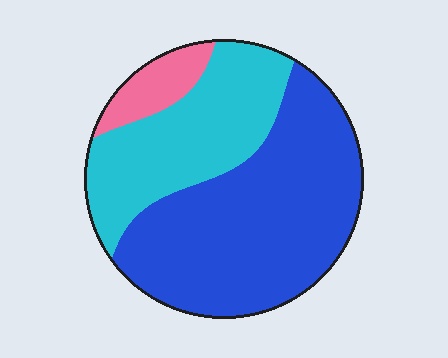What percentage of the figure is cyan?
Cyan takes up about one third (1/3) of the figure.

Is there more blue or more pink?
Blue.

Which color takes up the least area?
Pink, at roughly 10%.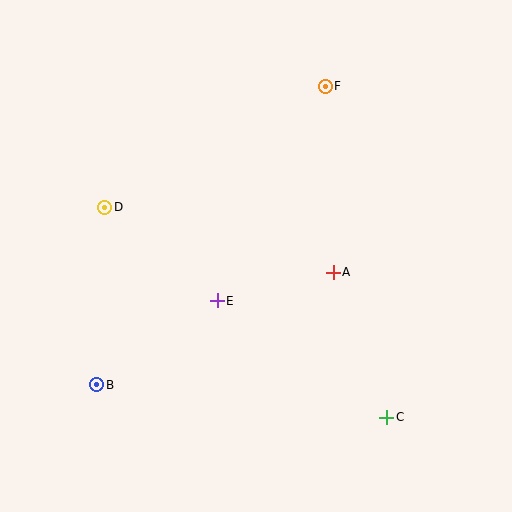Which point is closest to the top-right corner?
Point F is closest to the top-right corner.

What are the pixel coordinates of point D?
Point D is at (105, 207).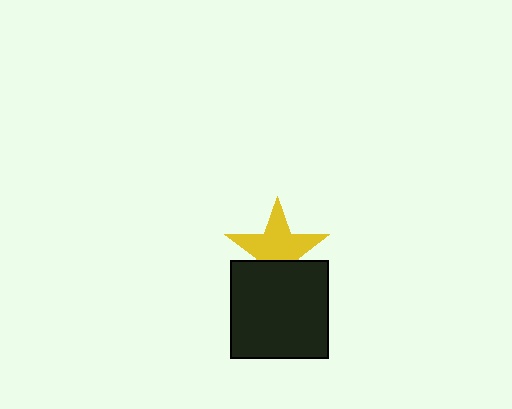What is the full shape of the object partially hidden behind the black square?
The partially hidden object is a yellow star.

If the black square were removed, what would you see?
You would see the complete yellow star.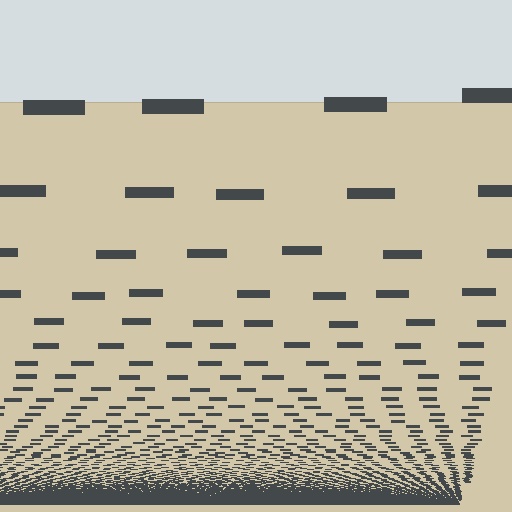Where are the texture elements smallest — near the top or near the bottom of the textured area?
Near the bottom.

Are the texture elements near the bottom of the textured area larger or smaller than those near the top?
Smaller. The gradient is inverted — elements near the bottom are smaller and denser.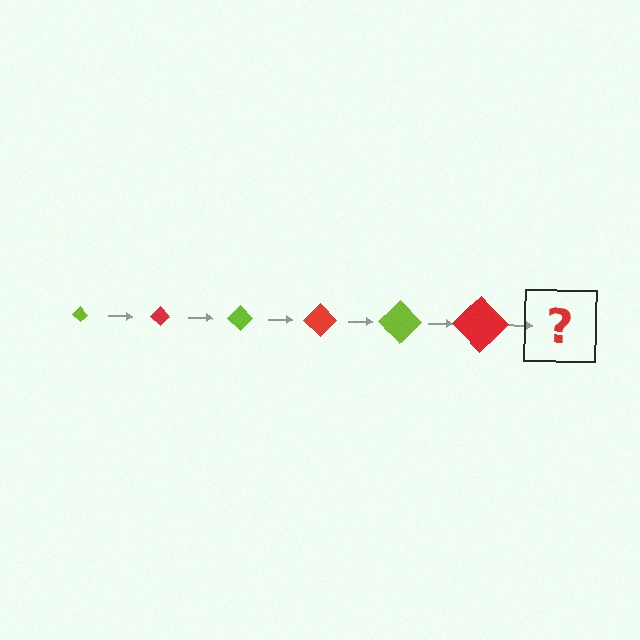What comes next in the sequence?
The next element should be a lime diamond, larger than the previous one.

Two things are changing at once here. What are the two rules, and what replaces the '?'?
The two rules are that the diamond grows larger each step and the color cycles through lime and red. The '?' should be a lime diamond, larger than the previous one.